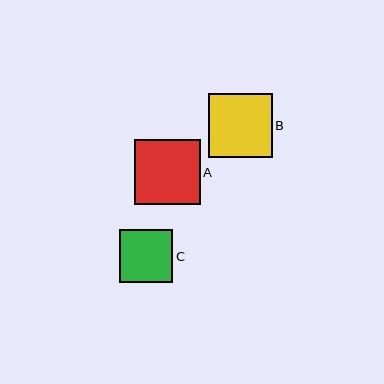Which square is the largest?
Square A is the largest with a size of approximately 66 pixels.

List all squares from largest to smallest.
From largest to smallest: A, B, C.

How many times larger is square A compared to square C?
Square A is approximately 1.2 times the size of square C.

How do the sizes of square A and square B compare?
Square A and square B are approximately the same size.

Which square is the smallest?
Square C is the smallest with a size of approximately 53 pixels.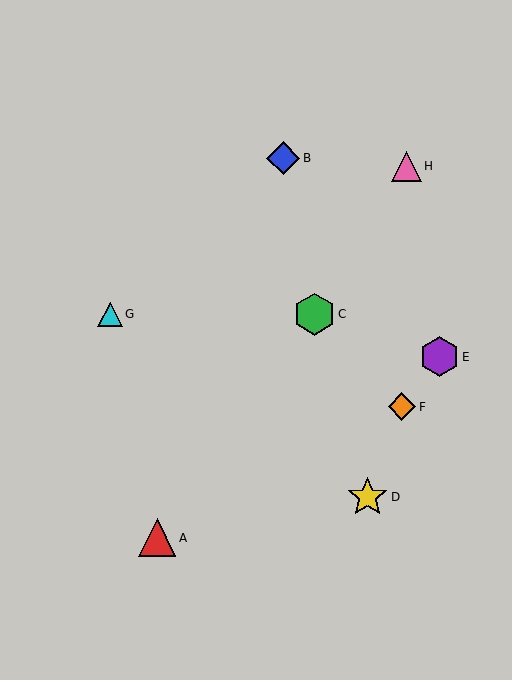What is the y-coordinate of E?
Object E is at y≈357.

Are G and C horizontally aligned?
Yes, both are at y≈314.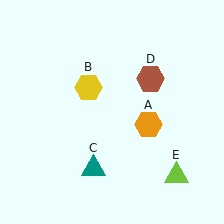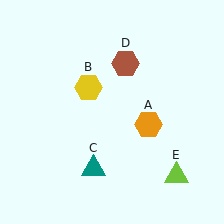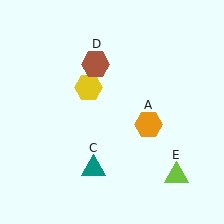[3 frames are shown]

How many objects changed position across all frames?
1 object changed position: brown hexagon (object D).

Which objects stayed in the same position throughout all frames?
Orange hexagon (object A) and yellow hexagon (object B) and teal triangle (object C) and lime triangle (object E) remained stationary.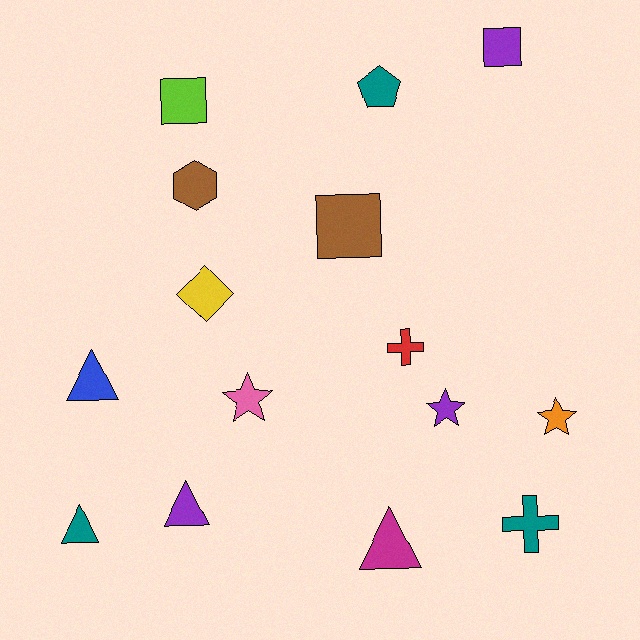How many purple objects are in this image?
There are 3 purple objects.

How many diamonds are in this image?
There is 1 diamond.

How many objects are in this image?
There are 15 objects.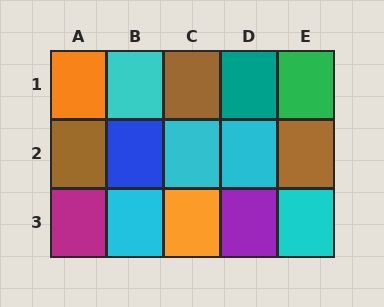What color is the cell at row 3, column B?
Cyan.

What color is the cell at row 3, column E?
Cyan.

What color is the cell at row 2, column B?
Blue.